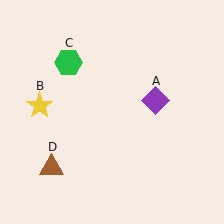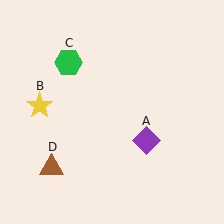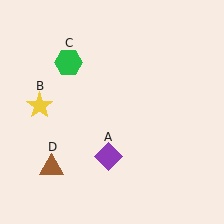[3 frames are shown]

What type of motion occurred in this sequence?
The purple diamond (object A) rotated clockwise around the center of the scene.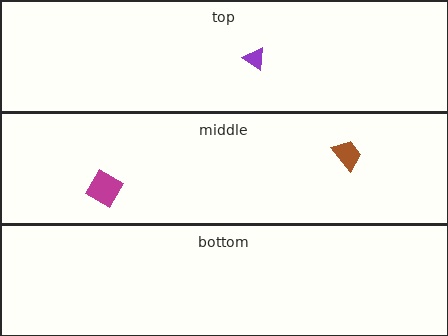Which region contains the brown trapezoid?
The middle region.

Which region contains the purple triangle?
The top region.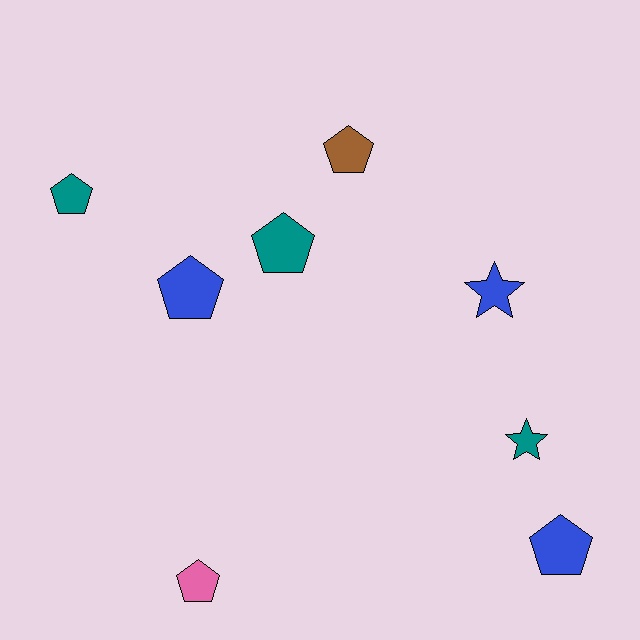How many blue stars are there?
There is 1 blue star.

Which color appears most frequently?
Teal, with 3 objects.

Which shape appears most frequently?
Pentagon, with 6 objects.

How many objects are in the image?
There are 8 objects.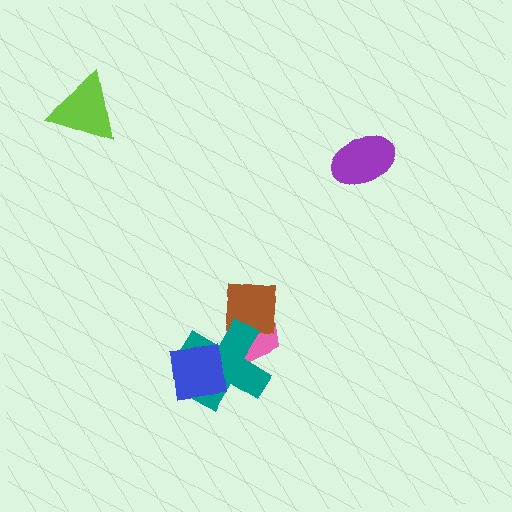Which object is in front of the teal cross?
The blue square is in front of the teal cross.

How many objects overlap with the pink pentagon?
2 objects overlap with the pink pentagon.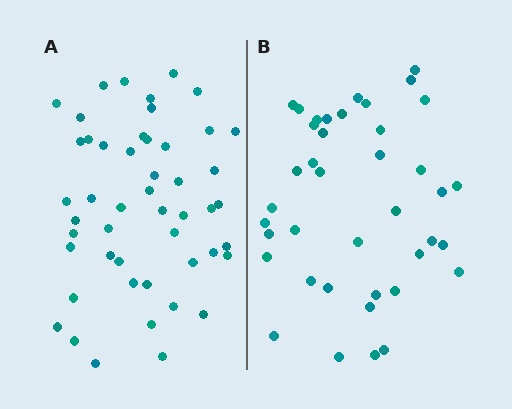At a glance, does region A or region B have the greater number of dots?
Region A (the left region) has more dots.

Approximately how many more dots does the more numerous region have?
Region A has roughly 8 or so more dots than region B.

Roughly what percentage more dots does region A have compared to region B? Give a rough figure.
About 20% more.